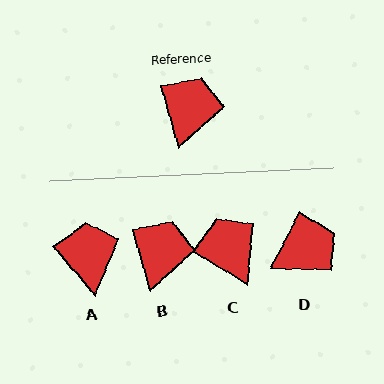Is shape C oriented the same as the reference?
No, it is off by about 43 degrees.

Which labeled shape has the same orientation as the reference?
B.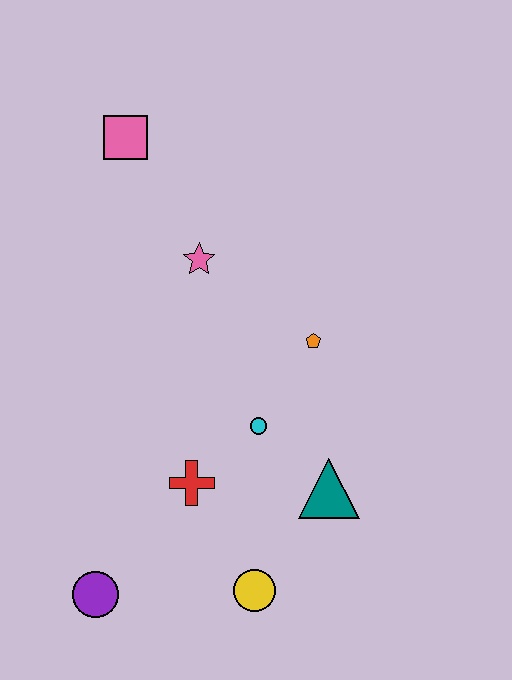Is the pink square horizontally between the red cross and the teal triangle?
No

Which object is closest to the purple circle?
The red cross is closest to the purple circle.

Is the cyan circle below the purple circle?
No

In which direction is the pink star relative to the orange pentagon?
The pink star is to the left of the orange pentagon.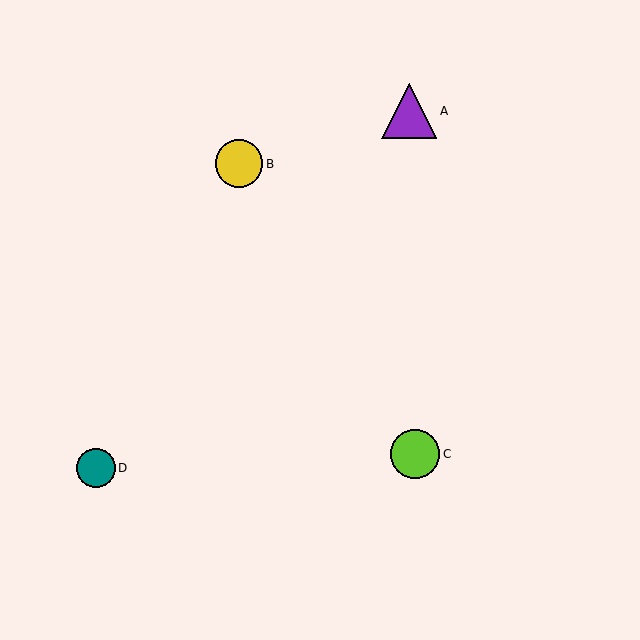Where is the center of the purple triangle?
The center of the purple triangle is at (409, 111).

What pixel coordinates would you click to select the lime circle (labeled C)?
Click at (415, 454) to select the lime circle C.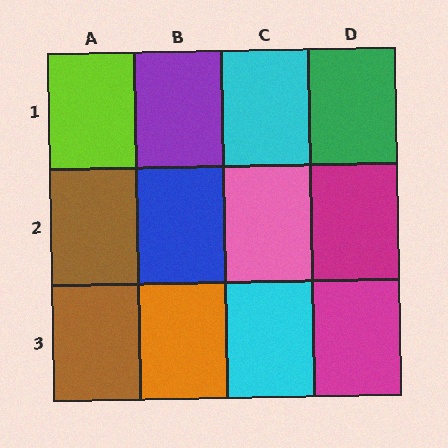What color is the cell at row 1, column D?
Green.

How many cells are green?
1 cell is green.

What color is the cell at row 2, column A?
Brown.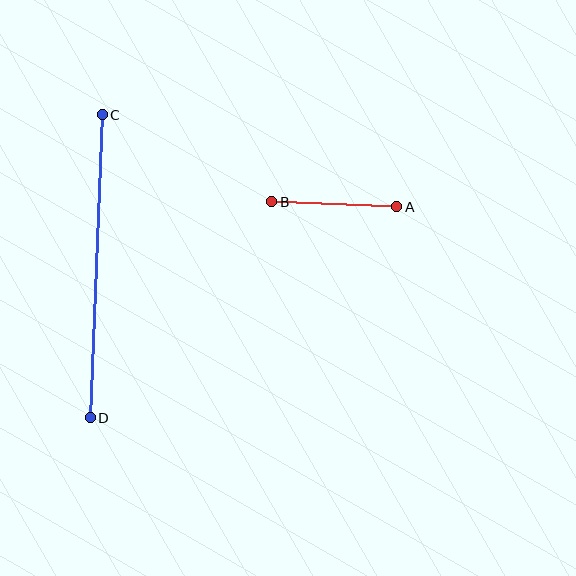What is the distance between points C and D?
The distance is approximately 303 pixels.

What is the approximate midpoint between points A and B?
The midpoint is at approximately (334, 204) pixels.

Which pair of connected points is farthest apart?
Points C and D are farthest apart.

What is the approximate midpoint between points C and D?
The midpoint is at approximately (96, 266) pixels.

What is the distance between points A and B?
The distance is approximately 125 pixels.